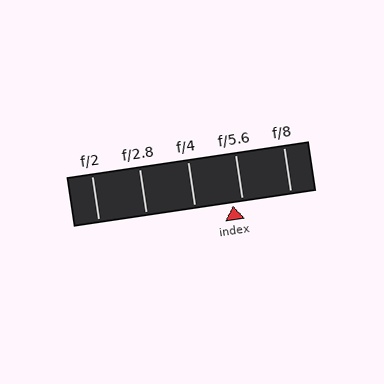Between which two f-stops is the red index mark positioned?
The index mark is between f/4 and f/5.6.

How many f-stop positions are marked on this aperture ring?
There are 5 f-stop positions marked.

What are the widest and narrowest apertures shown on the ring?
The widest aperture shown is f/2 and the narrowest is f/8.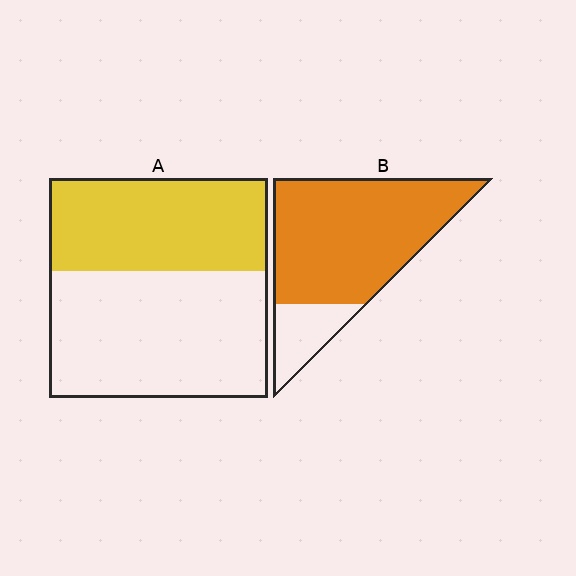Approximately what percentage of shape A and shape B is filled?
A is approximately 40% and B is approximately 80%.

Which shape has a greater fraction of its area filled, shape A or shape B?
Shape B.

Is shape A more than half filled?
No.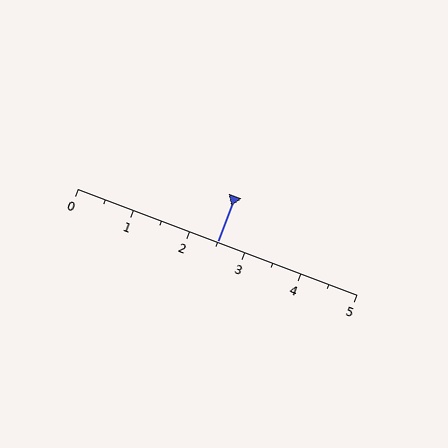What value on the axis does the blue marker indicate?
The marker indicates approximately 2.5.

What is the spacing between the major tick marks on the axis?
The major ticks are spaced 1 apart.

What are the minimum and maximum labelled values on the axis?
The axis runs from 0 to 5.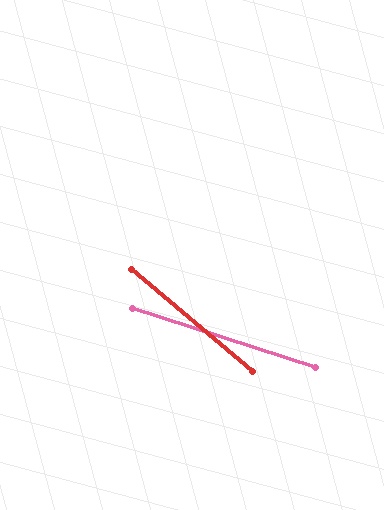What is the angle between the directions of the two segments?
Approximately 22 degrees.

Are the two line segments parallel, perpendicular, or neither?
Neither parallel nor perpendicular — they differ by about 22°.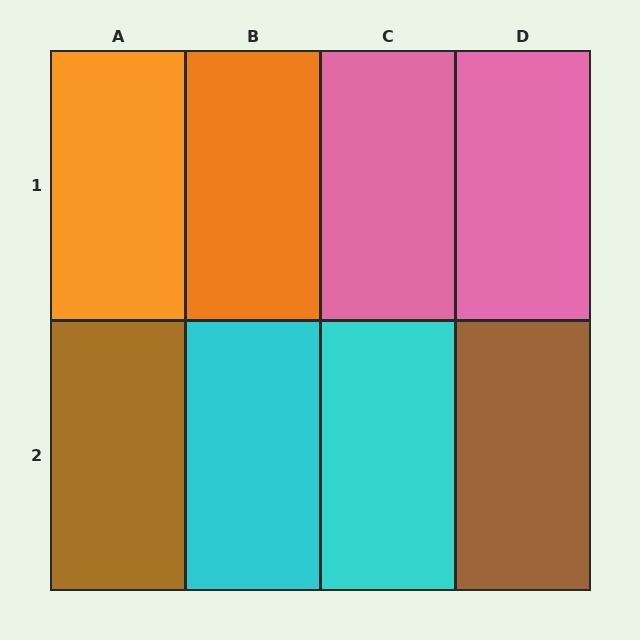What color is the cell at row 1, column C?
Pink.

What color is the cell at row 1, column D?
Pink.